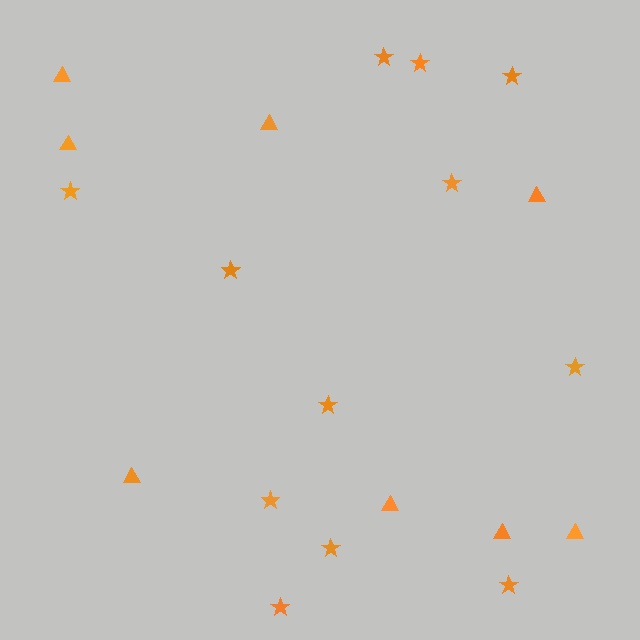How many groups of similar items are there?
There are 2 groups: one group of triangles (8) and one group of stars (12).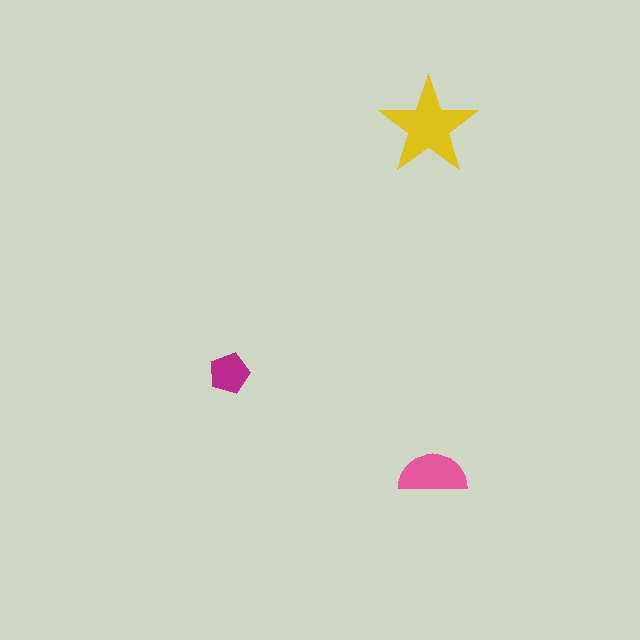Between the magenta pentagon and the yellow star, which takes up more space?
The yellow star.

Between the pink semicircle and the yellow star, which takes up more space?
The yellow star.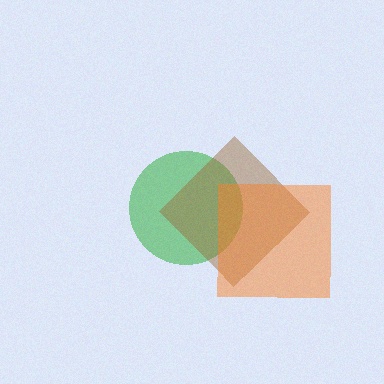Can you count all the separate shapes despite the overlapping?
Yes, there are 3 separate shapes.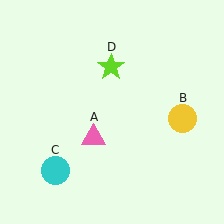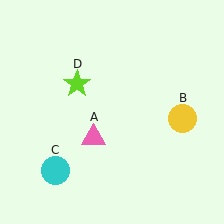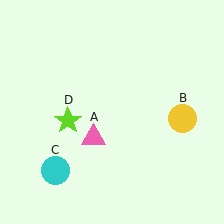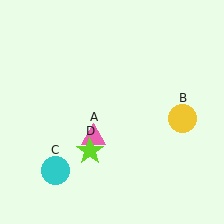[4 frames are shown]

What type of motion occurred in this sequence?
The lime star (object D) rotated counterclockwise around the center of the scene.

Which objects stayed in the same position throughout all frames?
Pink triangle (object A) and yellow circle (object B) and cyan circle (object C) remained stationary.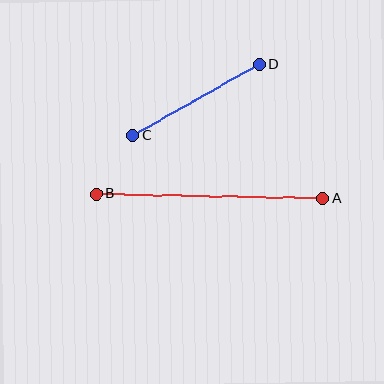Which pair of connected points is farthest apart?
Points A and B are farthest apart.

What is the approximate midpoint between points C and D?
The midpoint is at approximately (196, 100) pixels.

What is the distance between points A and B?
The distance is approximately 226 pixels.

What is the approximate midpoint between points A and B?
The midpoint is at approximately (210, 196) pixels.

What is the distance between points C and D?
The distance is approximately 145 pixels.